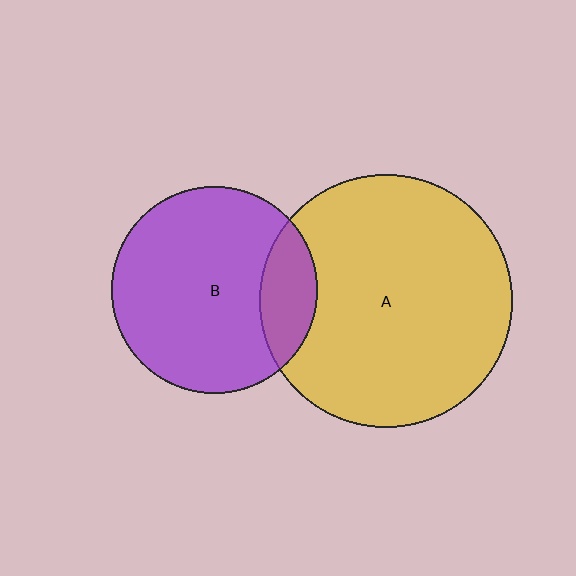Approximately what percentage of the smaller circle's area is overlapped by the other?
Approximately 20%.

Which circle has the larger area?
Circle A (yellow).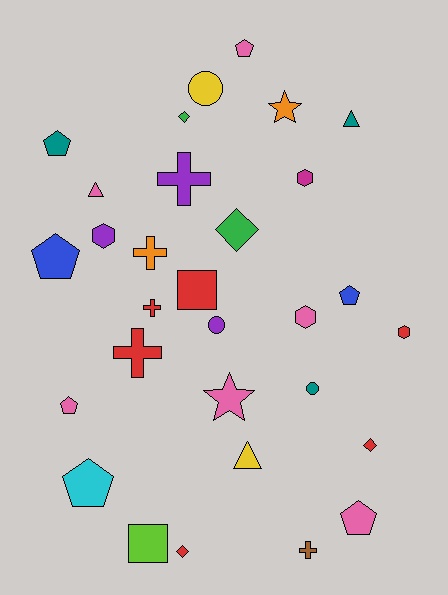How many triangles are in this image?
There are 3 triangles.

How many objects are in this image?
There are 30 objects.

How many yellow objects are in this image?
There are 2 yellow objects.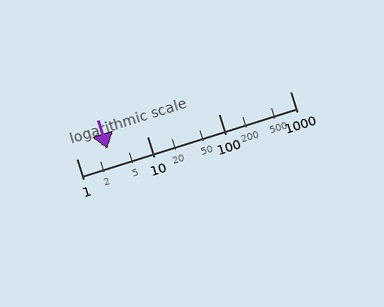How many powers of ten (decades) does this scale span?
The scale spans 3 decades, from 1 to 1000.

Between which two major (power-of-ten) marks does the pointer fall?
The pointer is between 1 and 10.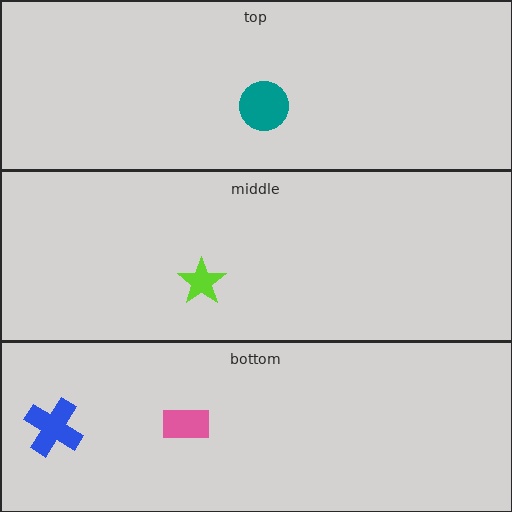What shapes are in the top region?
The teal circle.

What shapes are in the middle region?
The lime star.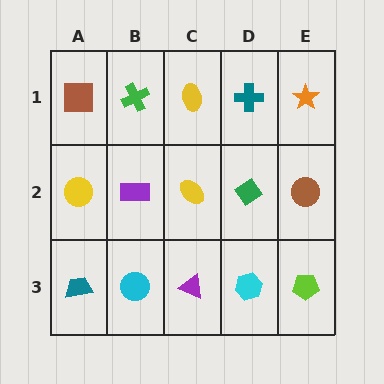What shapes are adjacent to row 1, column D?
A green diamond (row 2, column D), a yellow ellipse (row 1, column C), an orange star (row 1, column E).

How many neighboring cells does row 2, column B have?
4.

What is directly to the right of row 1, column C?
A teal cross.